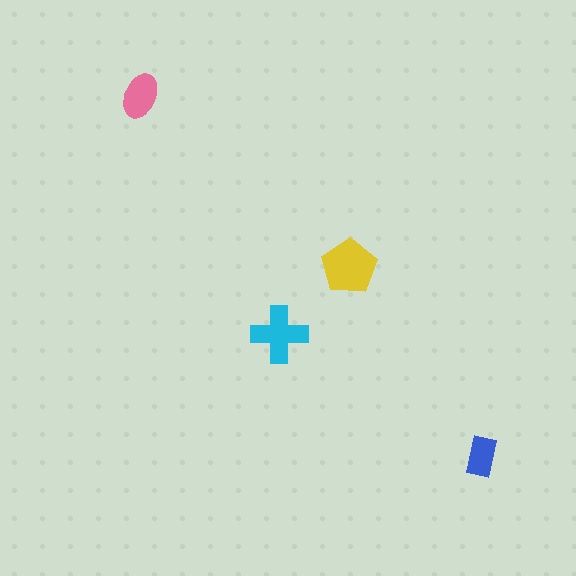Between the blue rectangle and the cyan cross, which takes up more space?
The cyan cross.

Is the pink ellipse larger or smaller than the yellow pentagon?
Smaller.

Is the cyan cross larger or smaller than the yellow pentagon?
Smaller.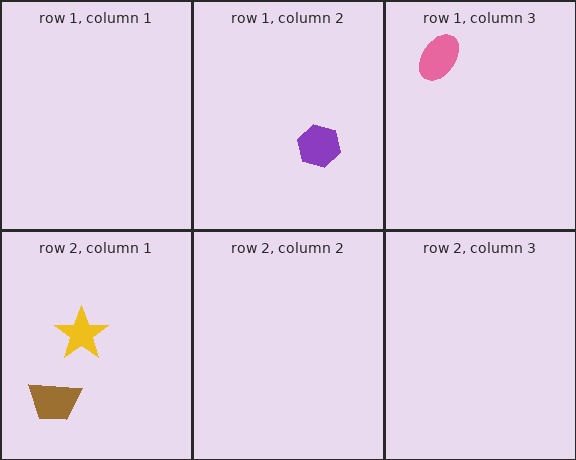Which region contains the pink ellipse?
The row 1, column 3 region.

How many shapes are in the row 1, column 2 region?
1.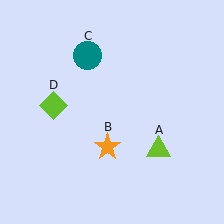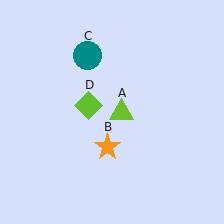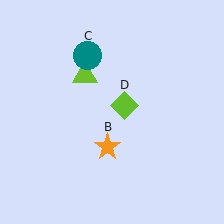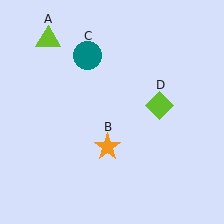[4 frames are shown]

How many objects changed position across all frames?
2 objects changed position: lime triangle (object A), lime diamond (object D).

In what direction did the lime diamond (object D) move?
The lime diamond (object D) moved right.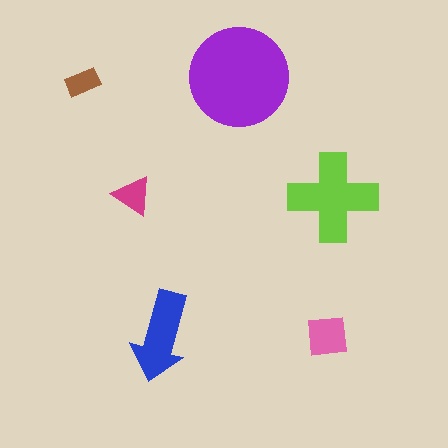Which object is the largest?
The purple circle.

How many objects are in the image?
There are 6 objects in the image.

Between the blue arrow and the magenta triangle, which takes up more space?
The blue arrow.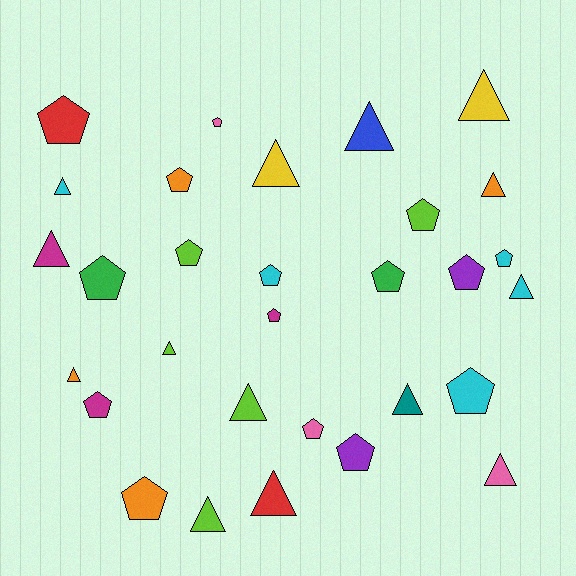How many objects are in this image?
There are 30 objects.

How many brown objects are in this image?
There are no brown objects.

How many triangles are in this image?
There are 14 triangles.